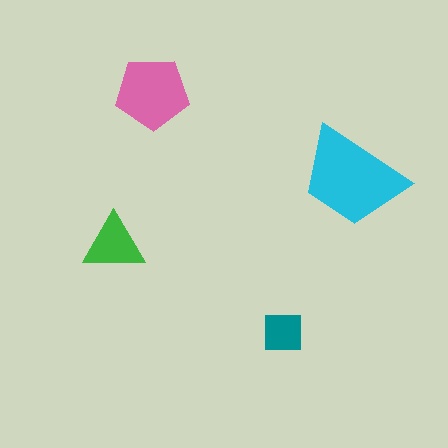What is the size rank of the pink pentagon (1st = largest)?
2nd.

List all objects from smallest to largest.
The teal square, the green triangle, the pink pentagon, the cyan trapezoid.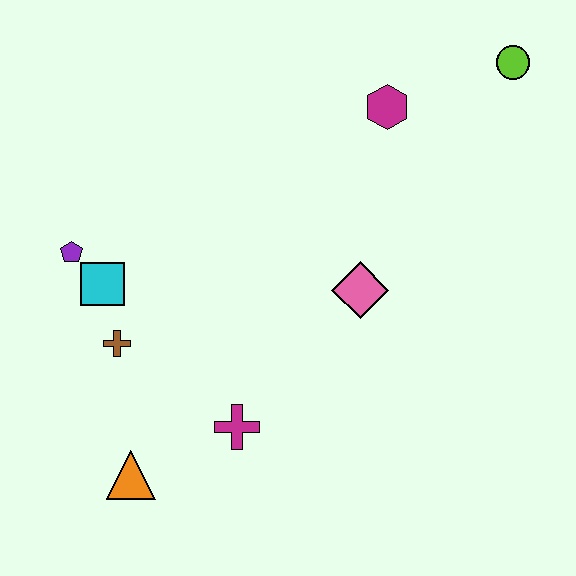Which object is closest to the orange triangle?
The magenta cross is closest to the orange triangle.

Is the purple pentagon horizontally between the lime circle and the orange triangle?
No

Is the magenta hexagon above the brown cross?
Yes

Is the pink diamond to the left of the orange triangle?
No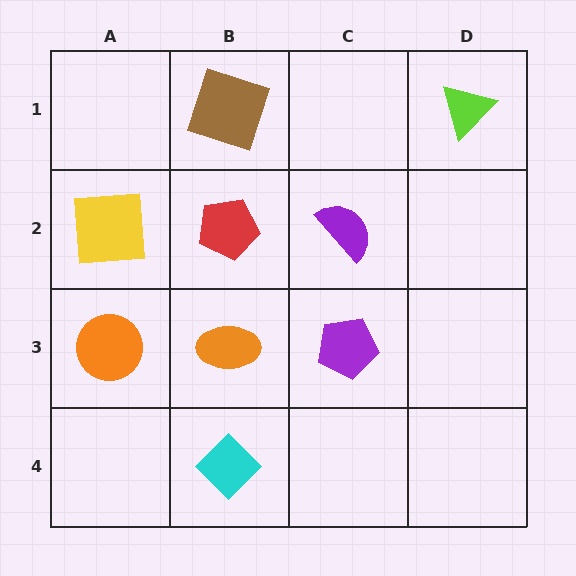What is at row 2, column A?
A yellow square.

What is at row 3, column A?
An orange circle.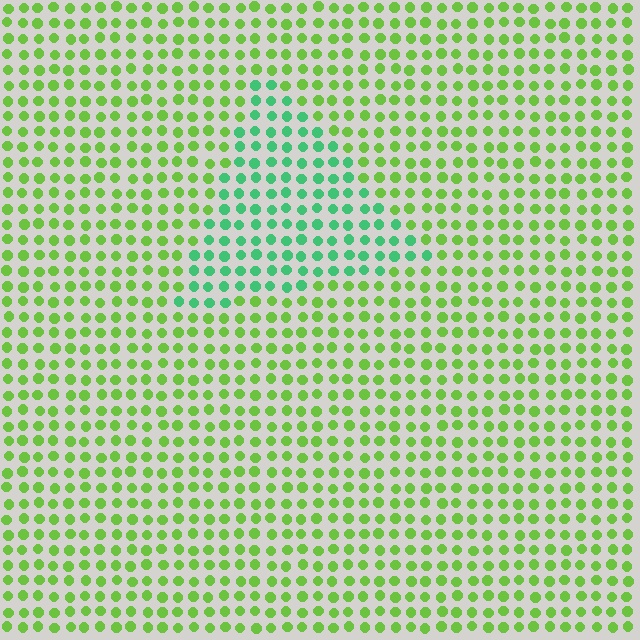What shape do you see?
I see a triangle.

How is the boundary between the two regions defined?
The boundary is defined purely by a slight shift in hue (about 44 degrees). Spacing, size, and orientation are identical on both sides.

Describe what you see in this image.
The image is filled with small lime elements in a uniform arrangement. A triangle-shaped region is visible where the elements are tinted to a slightly different hue, forming a subtle color boundary.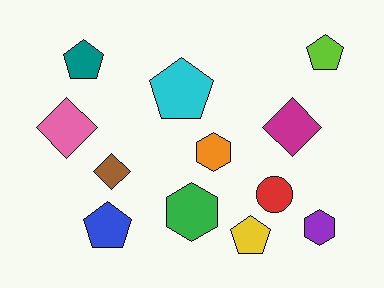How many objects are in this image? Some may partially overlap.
There are 12 objects.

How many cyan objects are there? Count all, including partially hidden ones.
There is 1 cyan object.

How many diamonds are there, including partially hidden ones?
There are 3 diamonds.